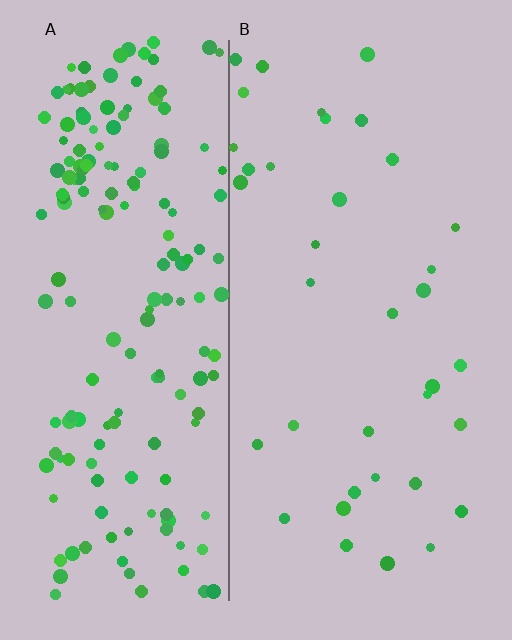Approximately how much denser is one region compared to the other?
Approximately 4.9× — region A over region B.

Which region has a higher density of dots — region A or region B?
A (the left).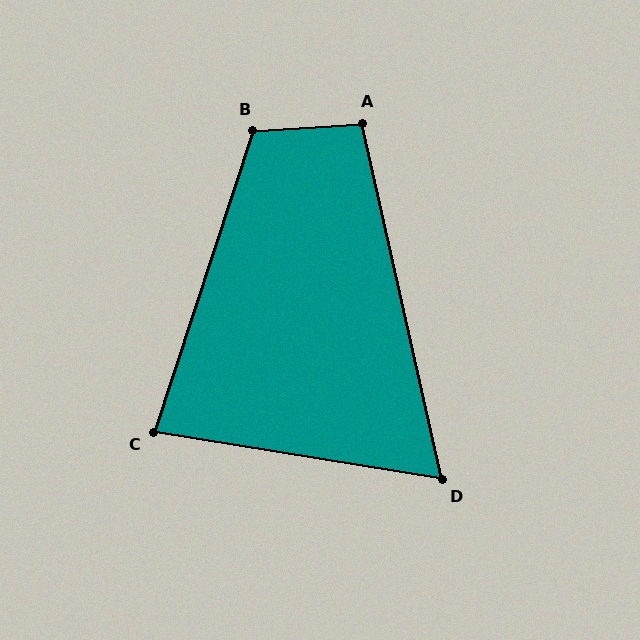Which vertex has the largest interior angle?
B, at approximately 112 degrees.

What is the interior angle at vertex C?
Approximately 81 degrees (acute).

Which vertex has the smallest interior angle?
D, at approximately 68 degrees.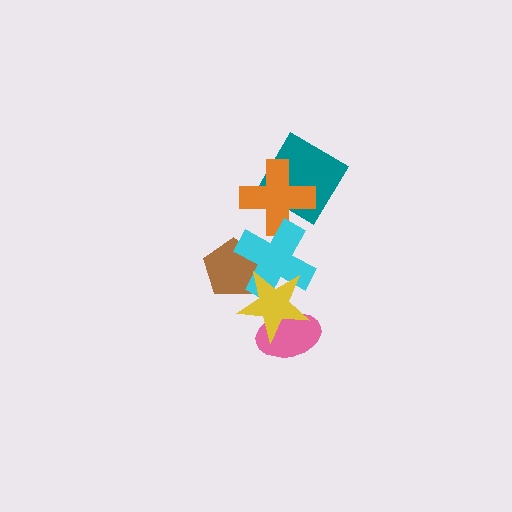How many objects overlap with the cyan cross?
3 objects overlap with the cyan cross.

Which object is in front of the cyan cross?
The yellow star is in front of the cyan cross.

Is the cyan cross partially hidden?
Yes, it is partially covered by another shape.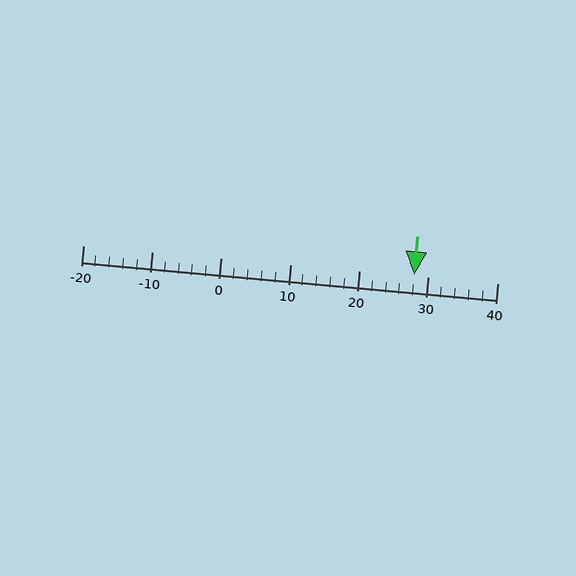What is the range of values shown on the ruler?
The ruler shows values from -20 to 40.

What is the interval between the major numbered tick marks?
The major tick marks are spaced 10 units apart.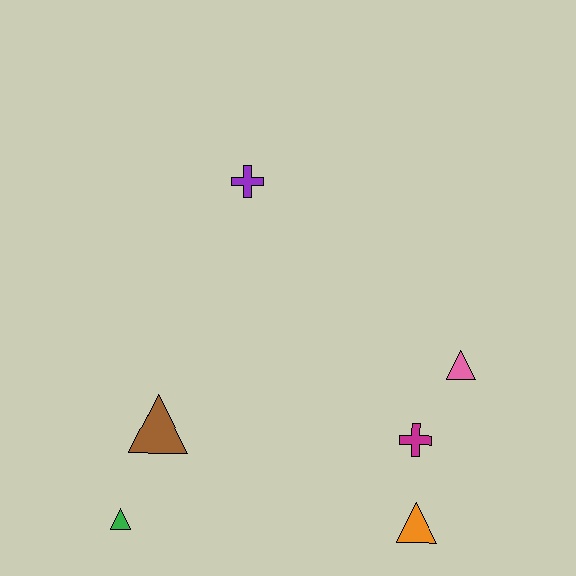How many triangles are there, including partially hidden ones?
There are 4 triangles.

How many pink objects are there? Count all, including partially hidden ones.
There is 1 pink object.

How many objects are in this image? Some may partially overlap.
There are 6 objects.